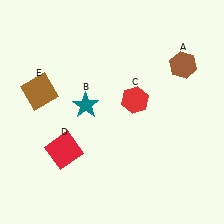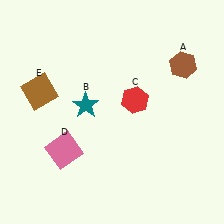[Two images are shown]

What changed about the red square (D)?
In Image 1, D is red. In Image 2, it changed to pink.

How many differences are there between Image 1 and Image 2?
There is 1 difference between the two images.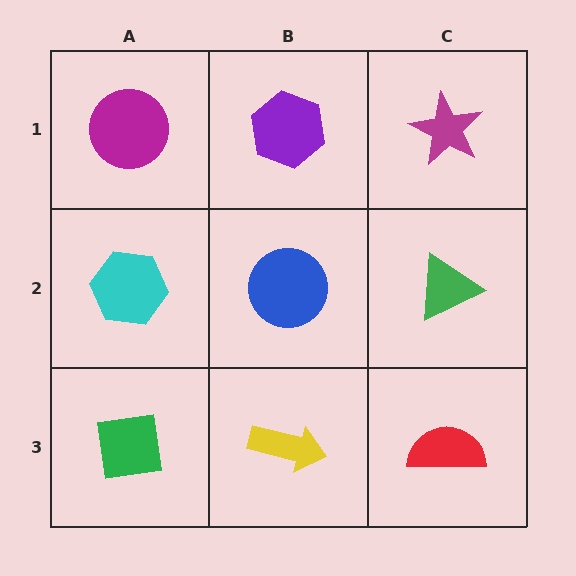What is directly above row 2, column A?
A magenta circle.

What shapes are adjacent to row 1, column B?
A blue circle (row 2, column B), a magenta circle (row 1, column A), a magenta star (row 1, column C).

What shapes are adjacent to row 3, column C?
A green triangle (row 2, column C), a yellow arrow (row 3, column B).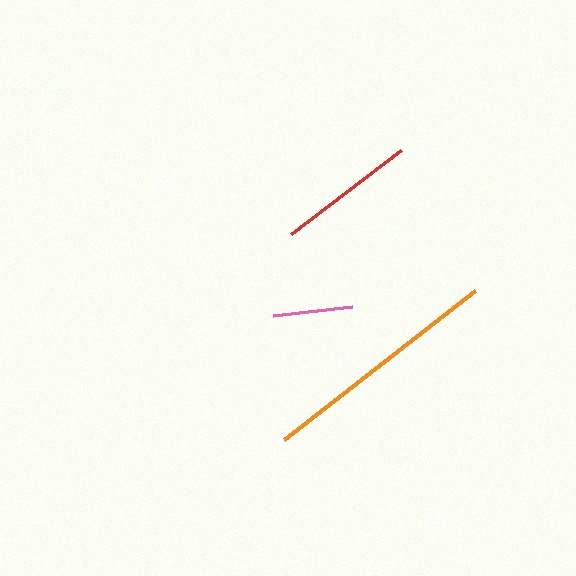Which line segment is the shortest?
The pink line is the shortest at approximately 79 pixels.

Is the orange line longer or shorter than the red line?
The orange line is longer than the red line.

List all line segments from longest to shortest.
From longest to shortest: orange, red, pink.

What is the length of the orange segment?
The orange segment is approximately 242 pixels long.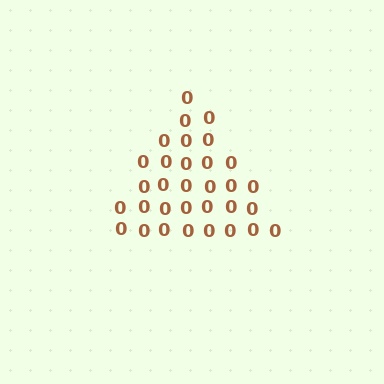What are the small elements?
The small elements are digit 0's.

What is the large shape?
The large shape is a triangle.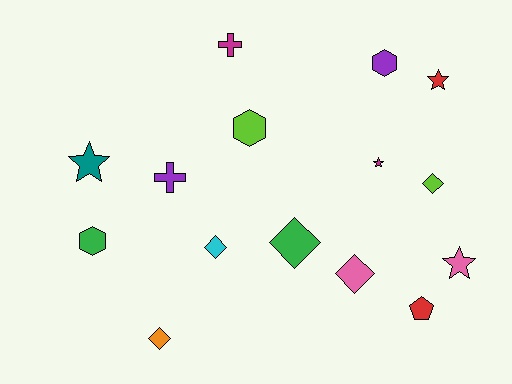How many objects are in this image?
There are 15 objects.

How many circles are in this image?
There are no circles.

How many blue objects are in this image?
There are no blue objects.